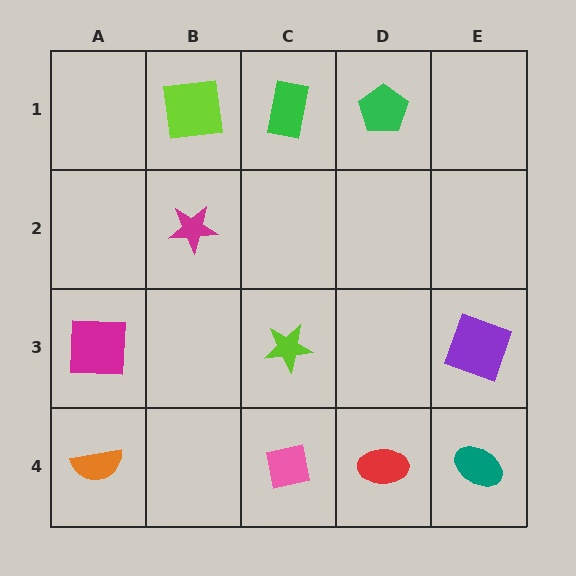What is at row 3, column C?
A lime star.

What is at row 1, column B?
A lime square.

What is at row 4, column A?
An orange semicircle.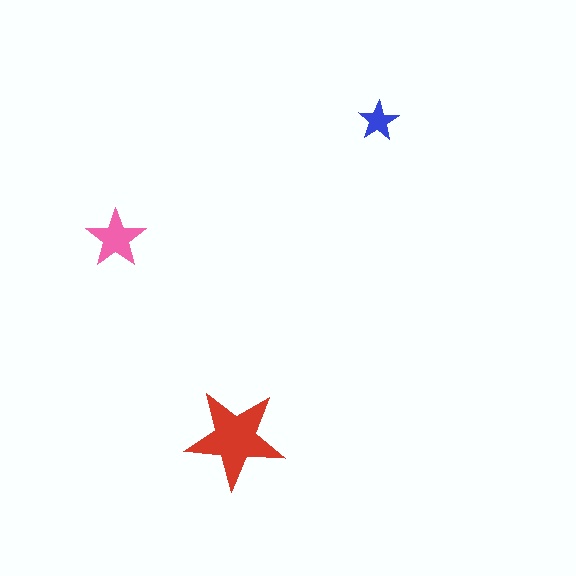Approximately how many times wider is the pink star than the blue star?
About 1.5 times wider.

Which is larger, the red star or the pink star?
The red one.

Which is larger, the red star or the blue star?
The red one.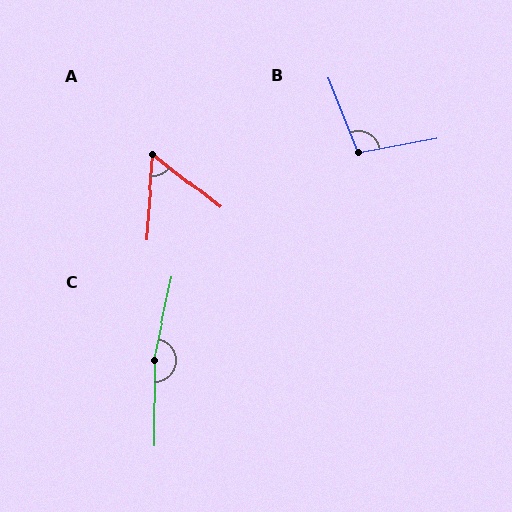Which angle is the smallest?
A, at approximately 56 degrees.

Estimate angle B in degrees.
Approximately 101 degrees.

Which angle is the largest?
C, at approximately 168 degrees.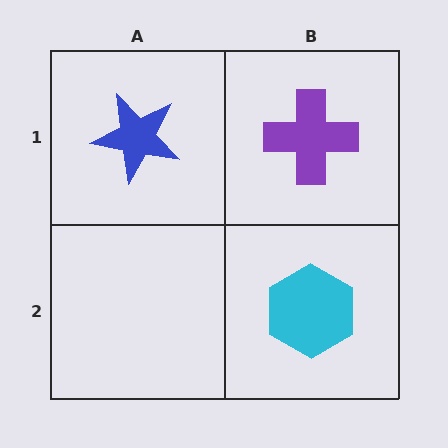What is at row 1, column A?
A blue star.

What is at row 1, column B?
A purple cross.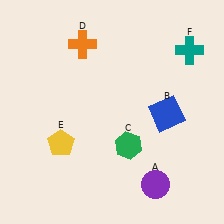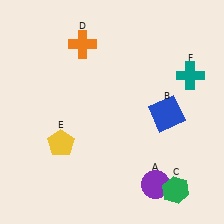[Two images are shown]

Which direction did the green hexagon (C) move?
The green hexagon (C) moved right.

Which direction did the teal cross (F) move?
The teal cross (F) moved down.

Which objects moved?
The objects that moved are: the green hexagon (C), the teal cross (F).